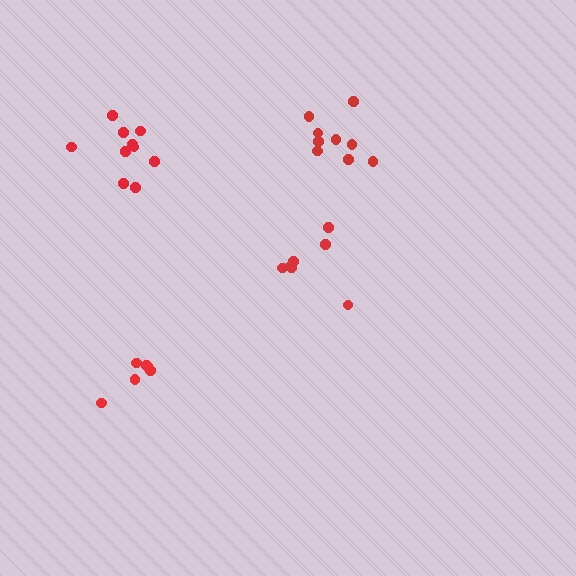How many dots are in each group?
Group 1: 9 dots, Group 2: 7 dots, Group 3: 6 dots, Group 4: 10 dots (32 total).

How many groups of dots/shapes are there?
There are 4 groups.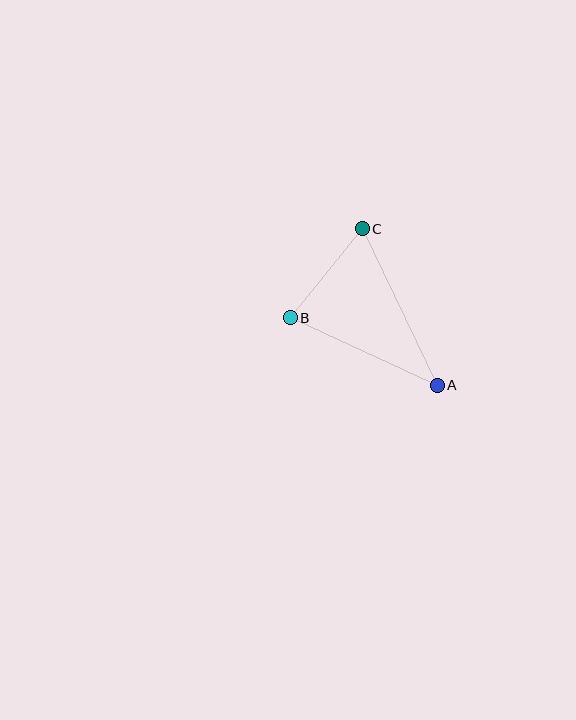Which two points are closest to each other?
Points B and C are closest to each other.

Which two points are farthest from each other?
Points A and C are farthest from each other.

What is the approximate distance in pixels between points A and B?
The distance between A and B is approximately 162 pixels.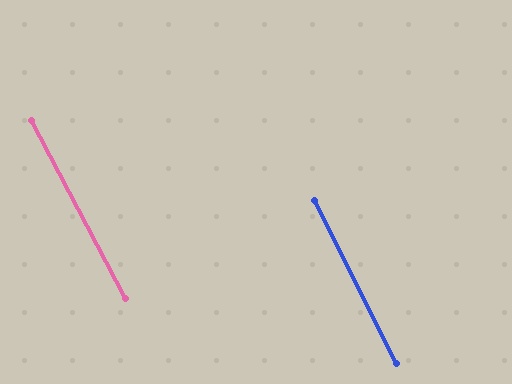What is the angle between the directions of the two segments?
Approximately 1 degree.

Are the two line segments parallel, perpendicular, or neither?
Parallel — their directions differ by only 1.2°.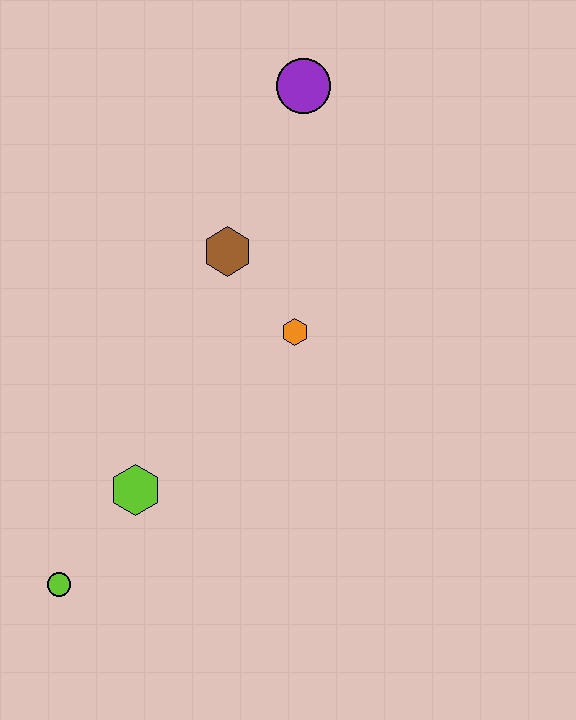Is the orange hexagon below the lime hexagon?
No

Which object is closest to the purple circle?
The brown hexagon is closest to the purple circle.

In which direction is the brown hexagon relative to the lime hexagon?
The brown hexagon is above the lime hexagon.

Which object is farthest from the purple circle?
The lime circle is farthest from the purple circle.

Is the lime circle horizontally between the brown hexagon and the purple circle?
No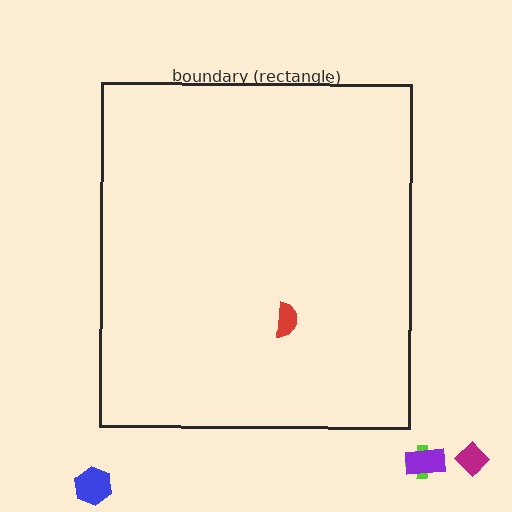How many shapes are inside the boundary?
1 inside, 4 outside.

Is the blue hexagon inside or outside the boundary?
Outside.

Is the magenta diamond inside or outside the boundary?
Outside.